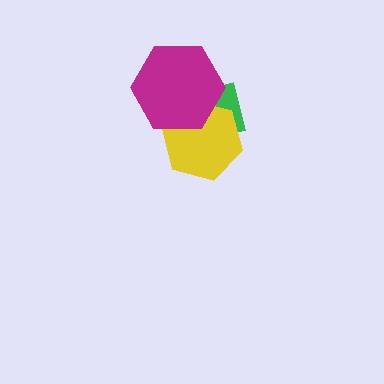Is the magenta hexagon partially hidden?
No, no other shape covers it.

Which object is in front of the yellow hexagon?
The magenta hexagon is in front of the yellow hexagon.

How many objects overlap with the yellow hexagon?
2 objects overlap with the yellow hexagon.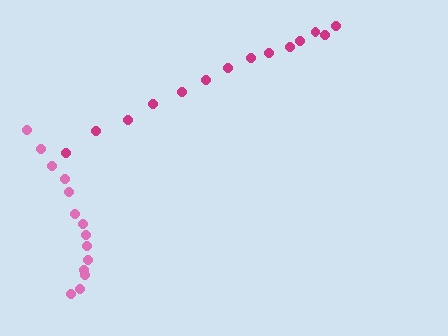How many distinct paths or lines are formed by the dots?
There are 2 distinct paths.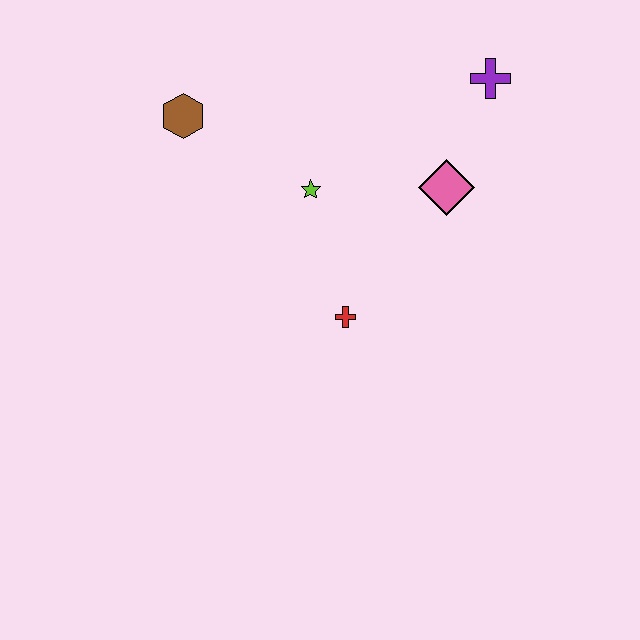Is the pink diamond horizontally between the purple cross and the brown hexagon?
Yes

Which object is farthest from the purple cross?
The brown hexagon is farthest from the purple cross.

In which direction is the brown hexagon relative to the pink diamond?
The brown hexagon is to the left of the pink diamond.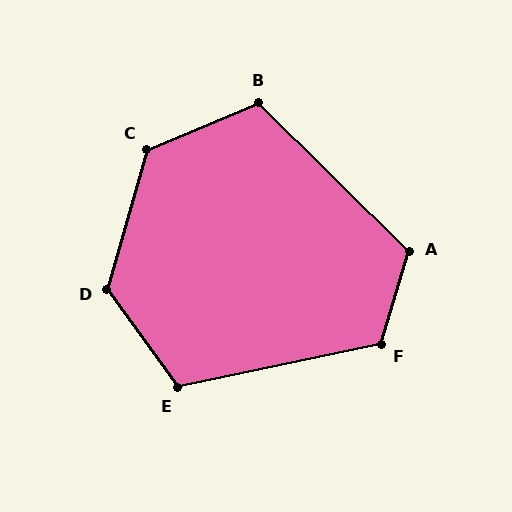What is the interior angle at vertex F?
Approximately 119 degrees (obtuse).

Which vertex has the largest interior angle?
C, at approximately 128 degrees.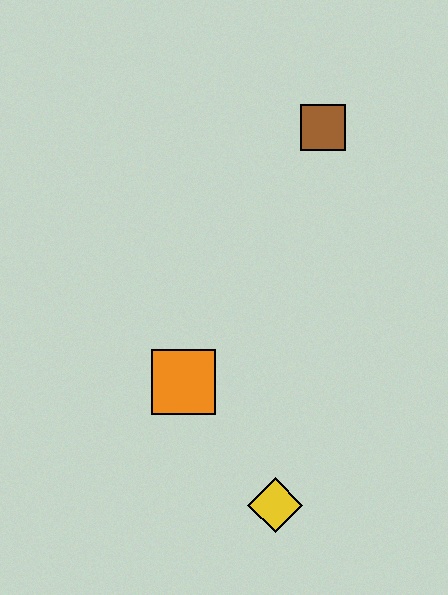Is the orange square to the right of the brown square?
No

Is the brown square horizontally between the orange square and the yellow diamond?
No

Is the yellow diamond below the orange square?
Yes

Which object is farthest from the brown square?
The yellow diamond is farthest from the brown square.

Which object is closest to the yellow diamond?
The orange square is closest to the yellow diamond.